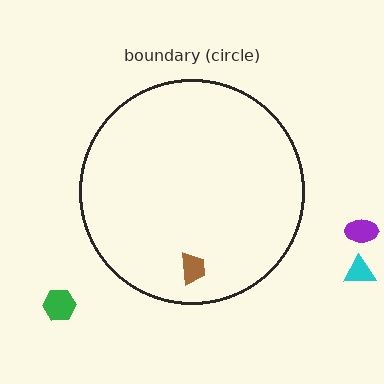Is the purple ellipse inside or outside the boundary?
Outside.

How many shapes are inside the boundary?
1 inside, 3 outside.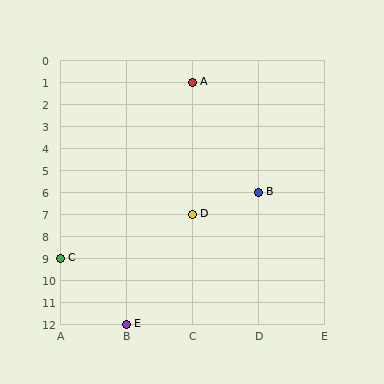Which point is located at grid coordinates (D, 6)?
Point B is at (D, 6).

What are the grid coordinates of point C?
Point C is at grid coordinates (A, 9).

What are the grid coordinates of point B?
Point B is at grid coordinates (D, 6).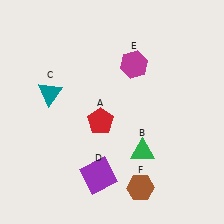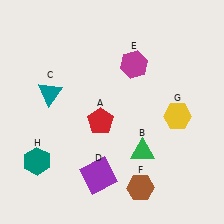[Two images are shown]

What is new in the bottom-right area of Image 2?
A yellow hexagon (G) was added in the bottom-right area of Image 2.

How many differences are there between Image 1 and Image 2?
There are 2 differences between the two images.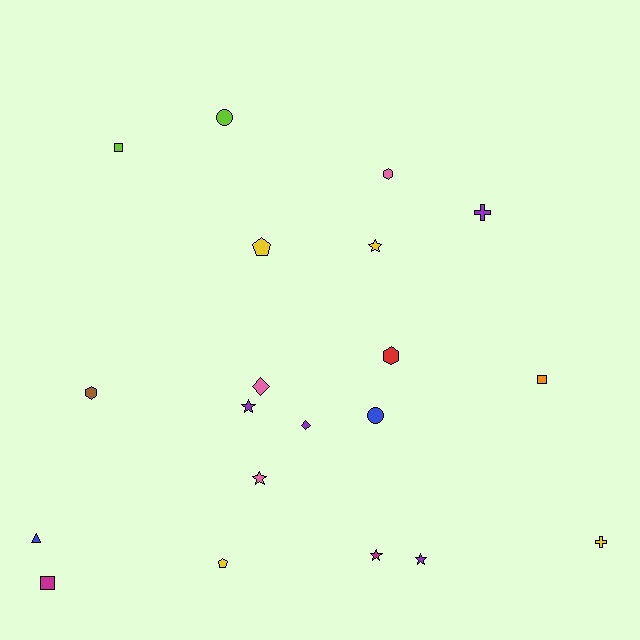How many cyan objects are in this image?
There are no cyan objects.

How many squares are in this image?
There are 3 squares.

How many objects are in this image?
There are 20 objects.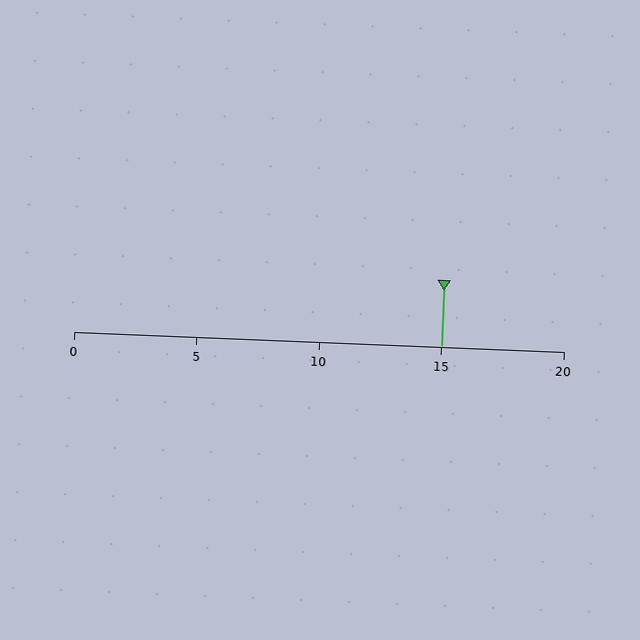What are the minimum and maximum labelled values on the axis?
The axis runs from 0 to 20.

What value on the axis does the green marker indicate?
The marker indicates approximately 15.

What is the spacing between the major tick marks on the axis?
The major ticks are spaced 5 apart.